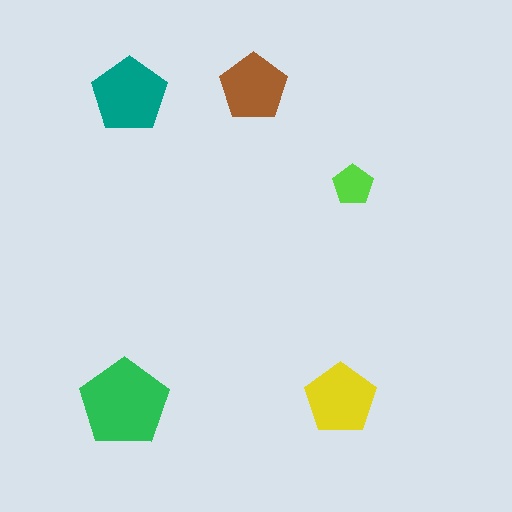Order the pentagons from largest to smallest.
the green one, the teal one, the yellow one, the brown one, the lime one.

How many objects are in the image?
There are 5 objects in the image.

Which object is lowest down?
The green pentagon is bottommost.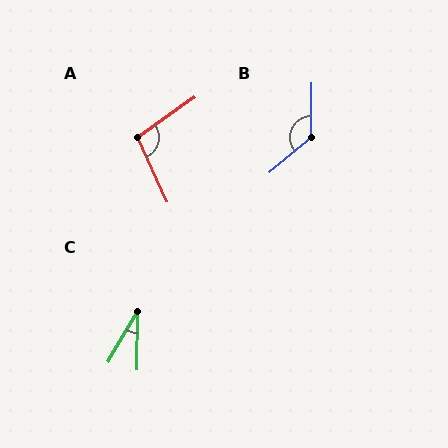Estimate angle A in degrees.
Approximately 101 degrees.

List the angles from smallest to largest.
C (30°), A (101°), B (131°).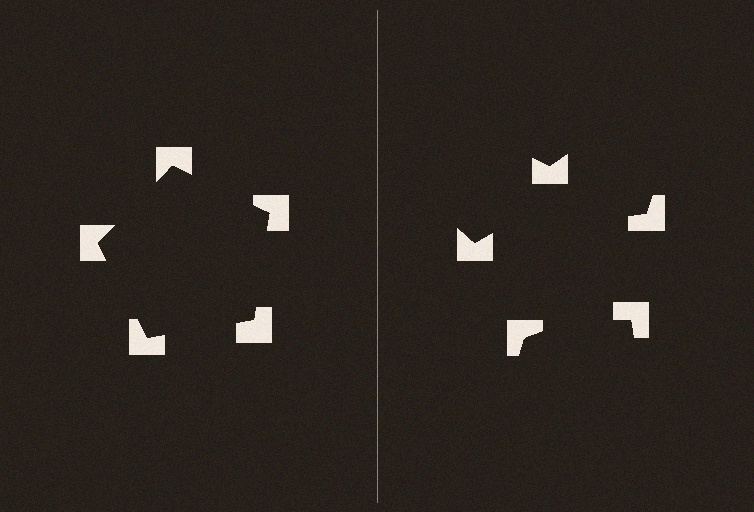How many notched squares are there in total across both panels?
10 — 5 on each side.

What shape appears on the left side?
An illusory pentagon.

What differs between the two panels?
The notched squares are positioned identically on both sides; only the wedge orientations differ. On the left they align to a pentagon; on the right they are misaligned.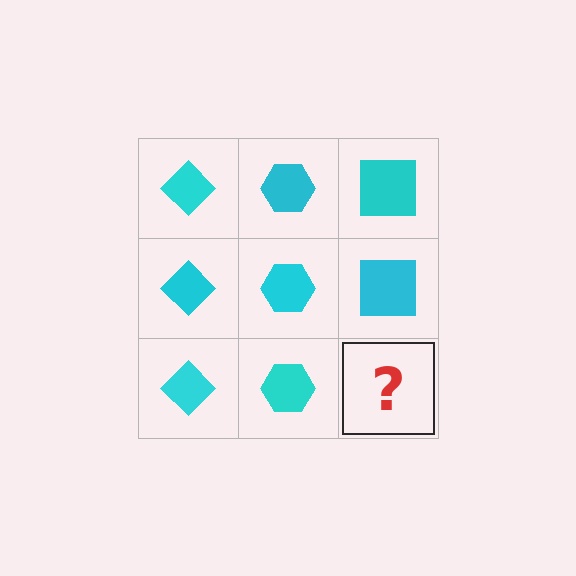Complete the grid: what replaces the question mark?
The question mark should be replaced with a cyan square.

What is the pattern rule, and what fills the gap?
The rule is that each column has a consistent shape. The gap should be filled with a cyan square.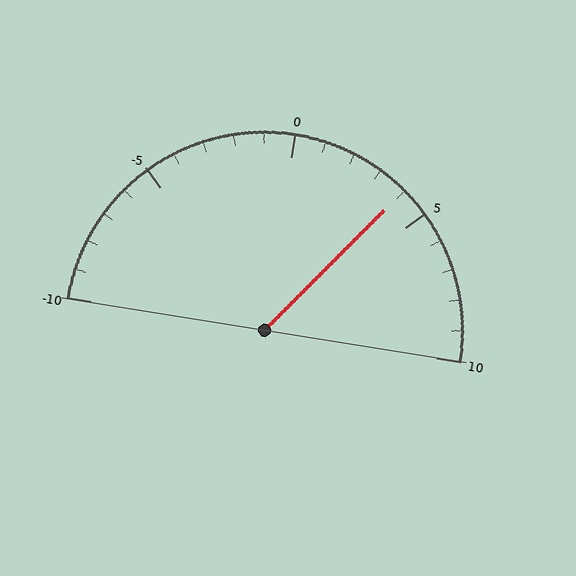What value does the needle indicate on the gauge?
The needle indicates approximately 4.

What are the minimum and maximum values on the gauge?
The gauge ranges from -10 to 10.